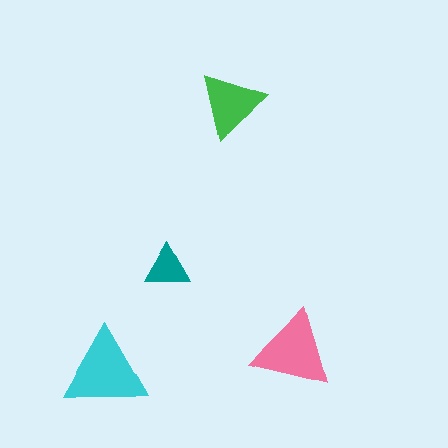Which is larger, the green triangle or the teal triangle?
The green one.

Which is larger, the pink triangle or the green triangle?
The pink one.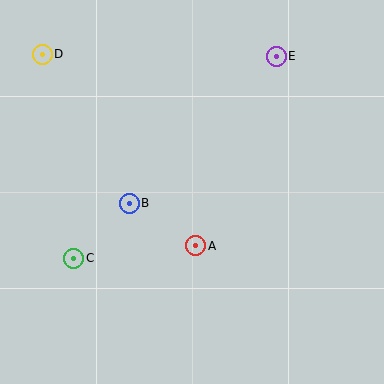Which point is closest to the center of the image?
Point A at (196, 246) is closest to the center.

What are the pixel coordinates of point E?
Point E is at (276, 56).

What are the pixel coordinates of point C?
Point C is at (74, 258).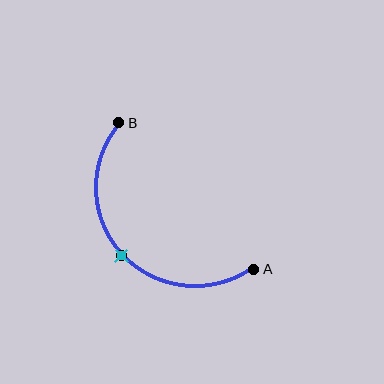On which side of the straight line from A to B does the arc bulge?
The arc bulges below and to the left of the straight line connecting A and B.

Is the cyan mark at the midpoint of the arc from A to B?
Yes. The cyan mark lies on the arc at equal arc-length from both A and B — it is the arc midpoint.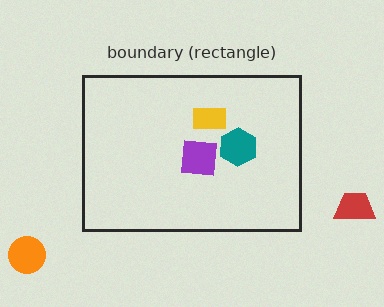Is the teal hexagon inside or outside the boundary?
Inside.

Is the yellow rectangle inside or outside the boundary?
Inside.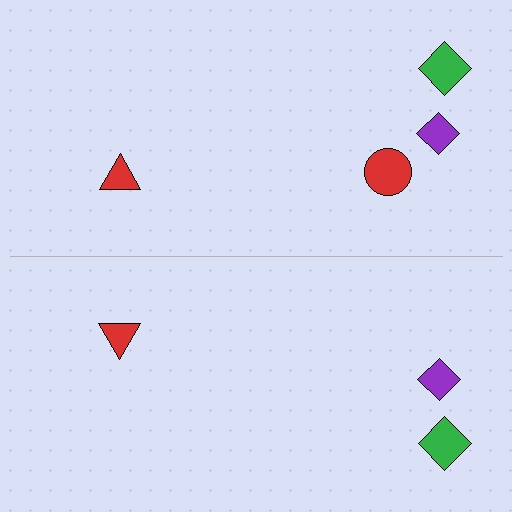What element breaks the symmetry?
A red circle is missing from the bottom side.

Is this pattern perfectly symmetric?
No, the pattern is not perfectly symmetric. A red circle is missing from the bottom side.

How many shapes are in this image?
There are 7 shapes in this image.